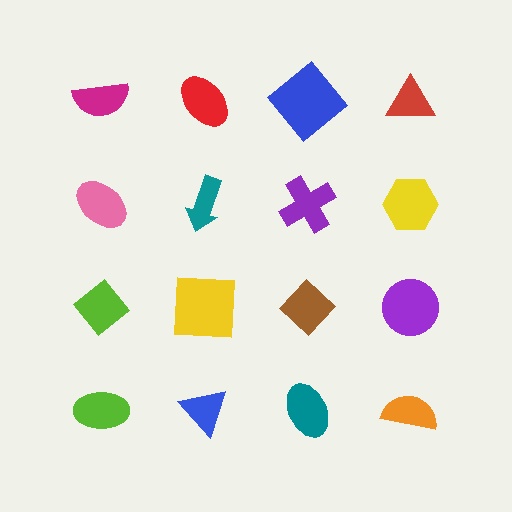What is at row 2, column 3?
A purple cross.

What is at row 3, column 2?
A yellow square.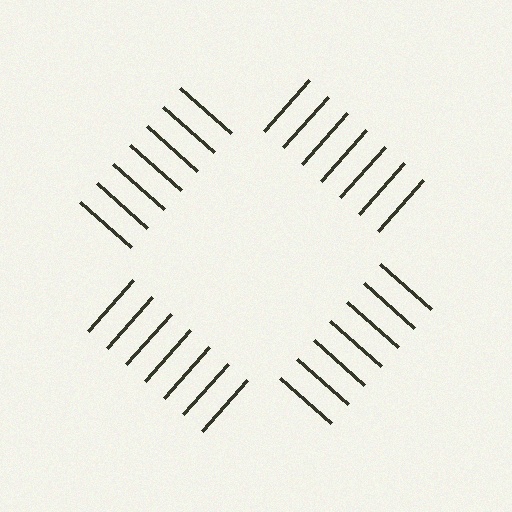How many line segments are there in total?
28 — 7 along each of the 4 edges.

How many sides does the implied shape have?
4 sides — the line-ends trace a square.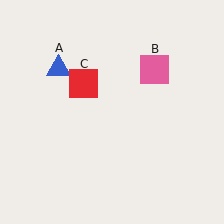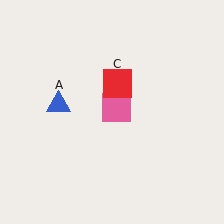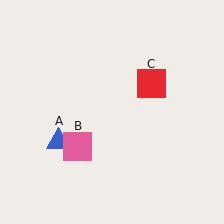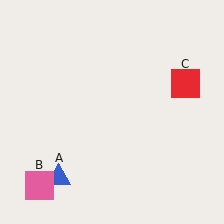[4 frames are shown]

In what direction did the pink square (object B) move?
The pink square (object B) moved down and to the left.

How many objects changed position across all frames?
3 objects changed position: blue triangle (object A), pink square (object B), red square (object C).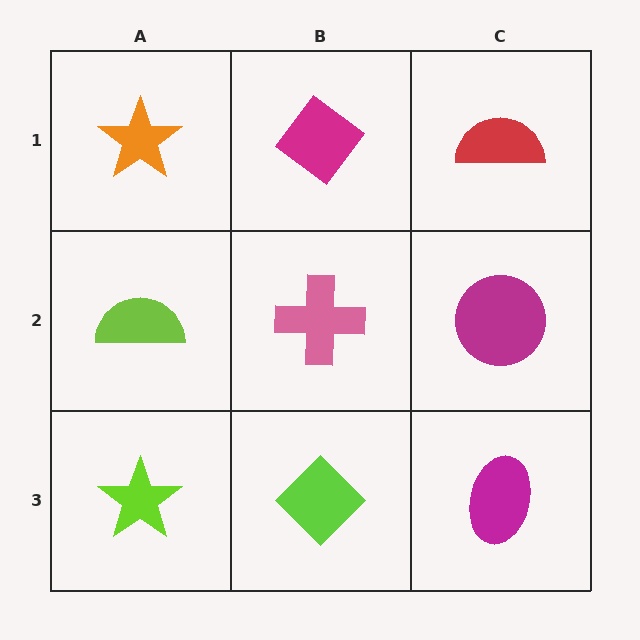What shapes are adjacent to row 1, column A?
A lime semicircle (row 2, column A), a magenta diamond (row 1, column B).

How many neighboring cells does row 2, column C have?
3.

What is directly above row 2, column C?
A red semicircle.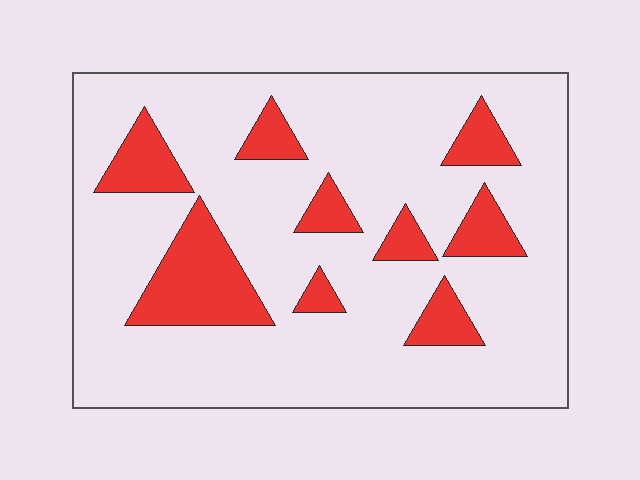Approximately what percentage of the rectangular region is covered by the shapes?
Approximately 20%.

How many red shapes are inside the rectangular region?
9.